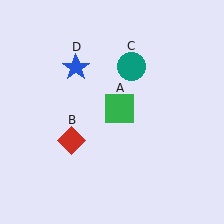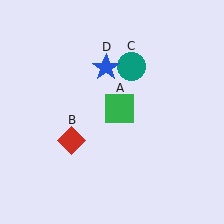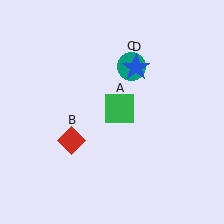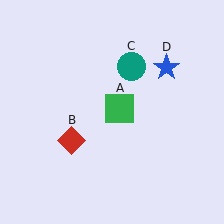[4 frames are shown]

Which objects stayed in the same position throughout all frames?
Green square (object A) and red diamond (object B) and teal circle (object C) remained stationary.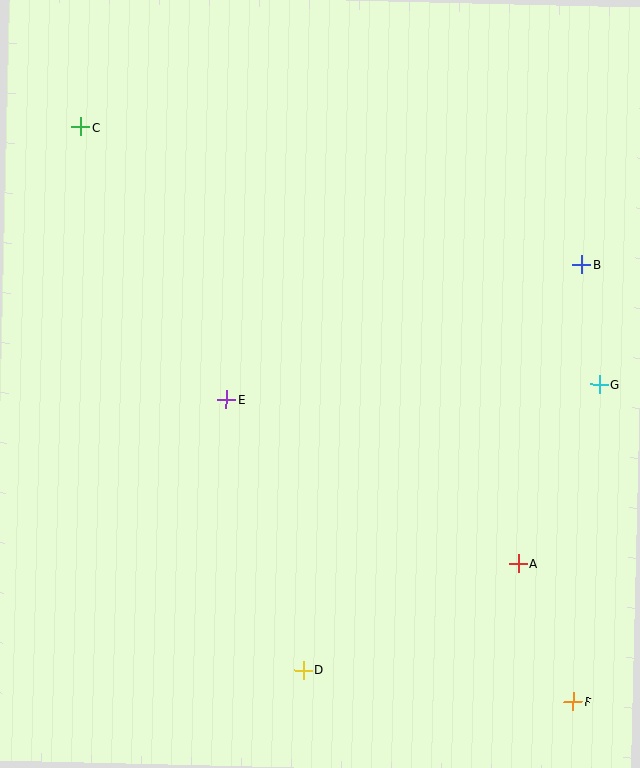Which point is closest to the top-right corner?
Point B is closest to the top-right corner.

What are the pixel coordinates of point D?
Point D is at (303, 670).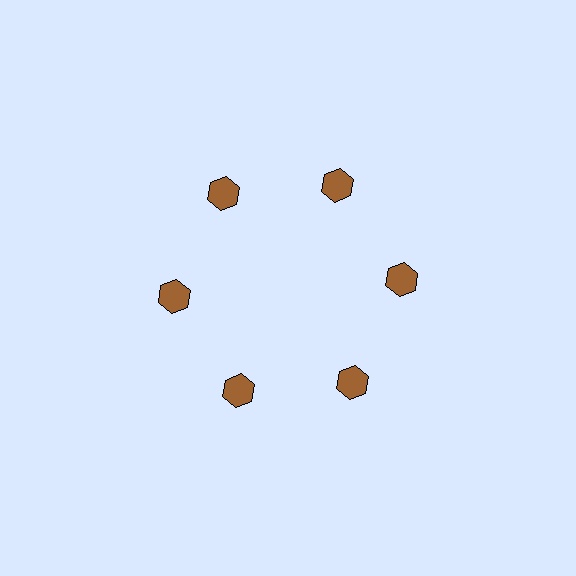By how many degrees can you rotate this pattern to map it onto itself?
The pattern maps onto itself every 60 degrees of rotation.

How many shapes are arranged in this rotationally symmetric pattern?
There are 6 shapes, arranged in 6 groups of 1.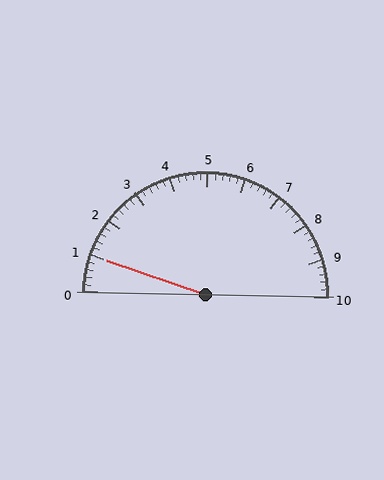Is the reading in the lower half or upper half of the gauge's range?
The reading is in the lower half of the range (0 to 10).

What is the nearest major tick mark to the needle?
The nearest major tick mark is 1.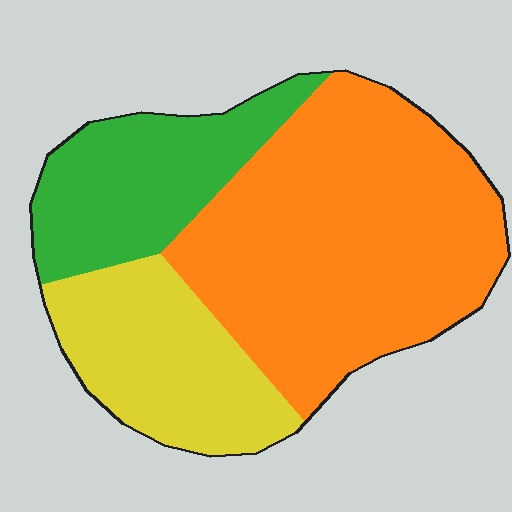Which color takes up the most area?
Orange, at roughly 55%.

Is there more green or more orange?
Orange.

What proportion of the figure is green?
Green covers about 20% of the figure.